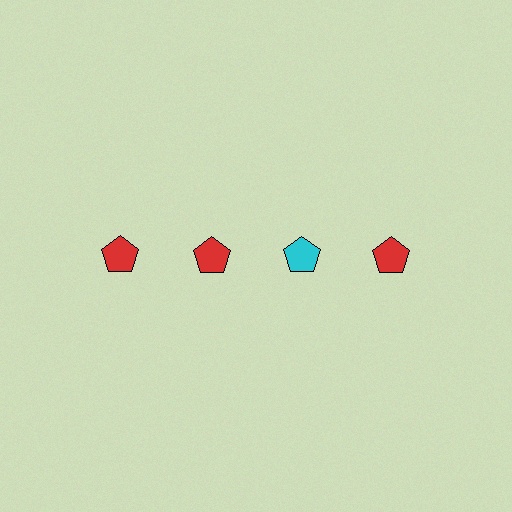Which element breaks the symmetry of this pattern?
The cyan pentagon in the top row, center column breaks the symmetry. All other shapes are red pentagons.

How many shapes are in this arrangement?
There are 4 shapes arranged in a grid pattern.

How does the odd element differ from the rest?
It has a different color: cyan instead of red.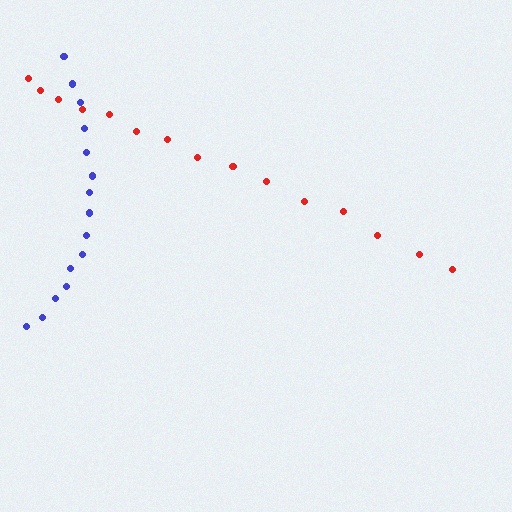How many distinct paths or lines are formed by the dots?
There are 2 distinct paths.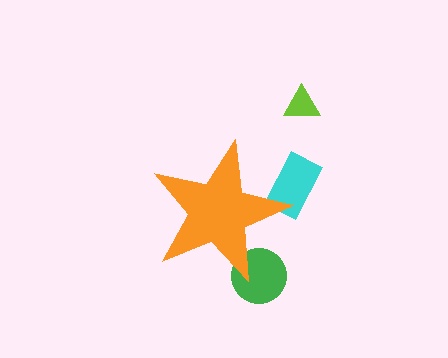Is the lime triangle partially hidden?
No, the lime triangle is fully visible.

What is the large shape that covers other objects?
An orange star.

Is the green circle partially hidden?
Yes, the green circle is partially hidden behind the orange star.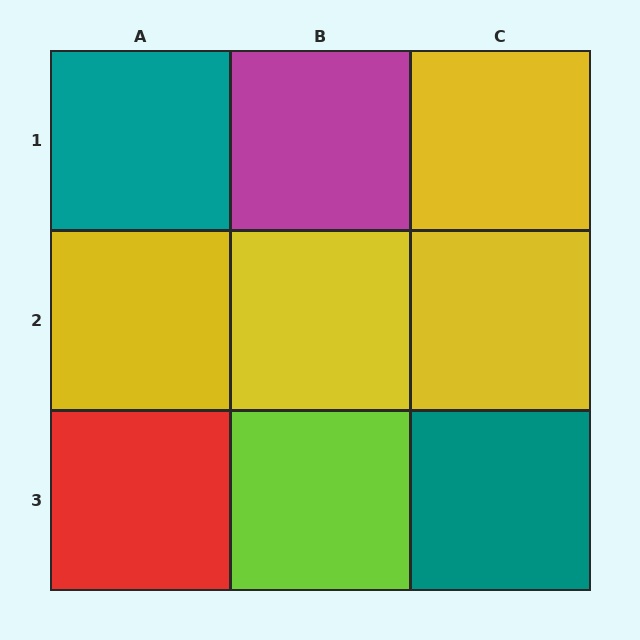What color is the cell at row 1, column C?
Yellow.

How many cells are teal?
2 cells are teal.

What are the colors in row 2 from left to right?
Yellow, yellow, yellow.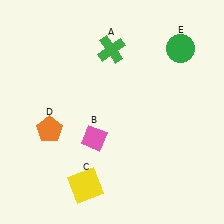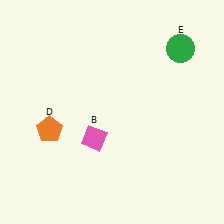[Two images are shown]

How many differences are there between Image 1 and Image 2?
There are 2 differences between the two images.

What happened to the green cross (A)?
The green cross (A) was removed in Image 2. It was in the top-left area of Image 1.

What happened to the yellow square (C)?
The yellow square (C) was removed in Image 2. It was in the bottom-left area of Image 1.